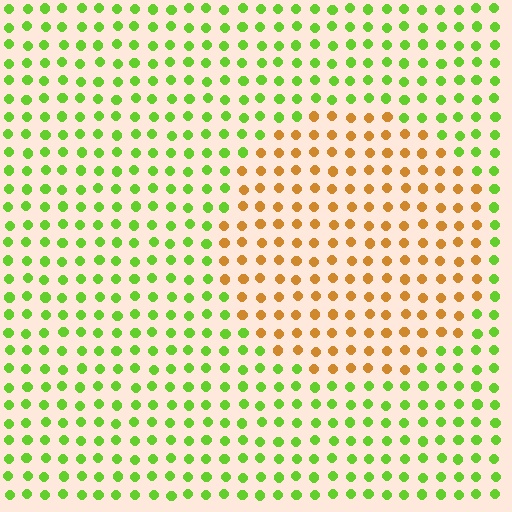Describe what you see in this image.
The image is filled with small lime elements in a uniform arrangement. A circle-shaped region is visible where the elements are tinted to a slightly different hue, forming a subtle color boundary.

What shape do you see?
I see a circle.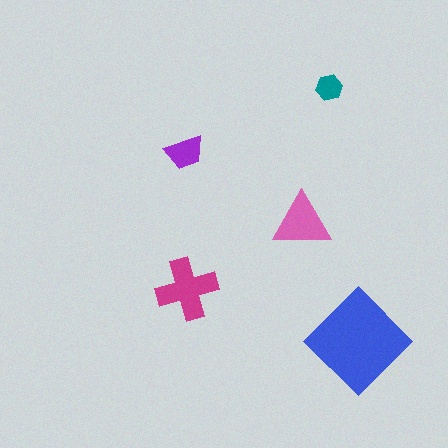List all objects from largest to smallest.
The blue diamond, the magenta cross, the pink triangle, the purple trapezoid, the teal hexagon.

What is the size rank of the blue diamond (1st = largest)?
1st.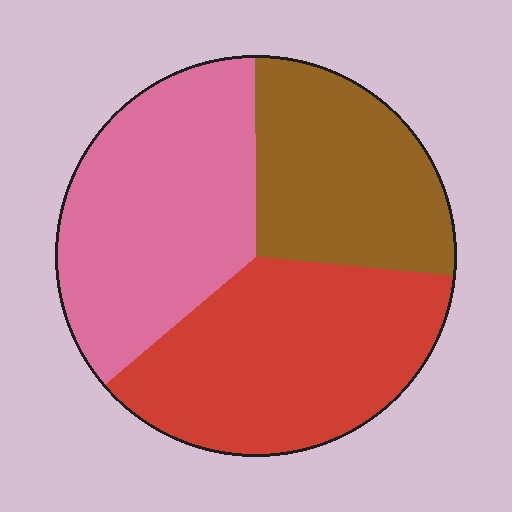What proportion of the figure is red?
Red takes up between a quarter and a half of the figure.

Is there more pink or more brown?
Pink.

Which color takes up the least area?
Brown, at roughly 25%.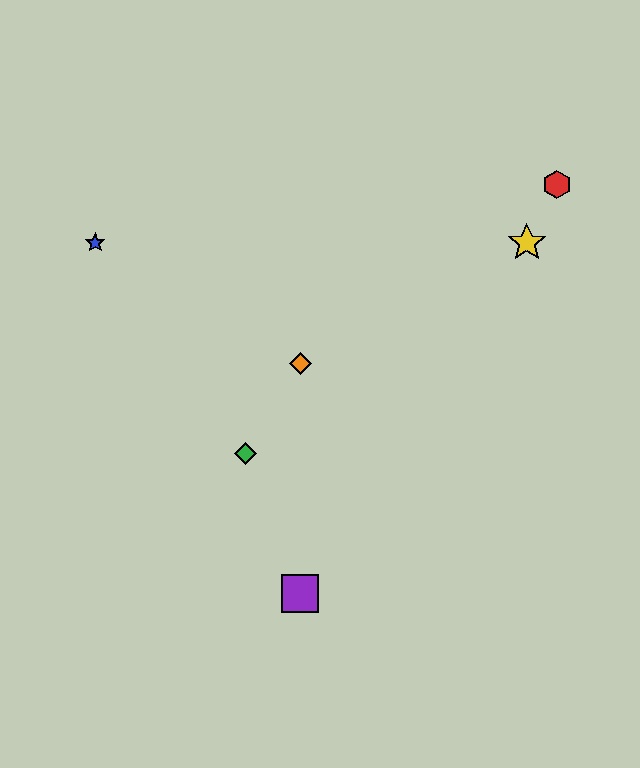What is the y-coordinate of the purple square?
The purple square is at y≈594.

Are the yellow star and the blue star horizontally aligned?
Yes, both are at y≈243.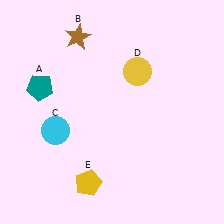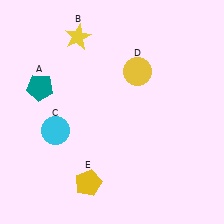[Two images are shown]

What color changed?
The star (B) changed from brown in Image 1 to yellow in Image 2.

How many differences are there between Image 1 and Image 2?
There is 1 difference between the two images.